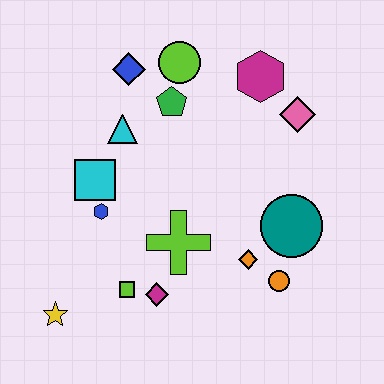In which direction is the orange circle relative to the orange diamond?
The orange circle is to the right of the orange diamond.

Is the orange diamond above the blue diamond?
No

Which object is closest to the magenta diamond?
The lime square is closest to the magenta diamond.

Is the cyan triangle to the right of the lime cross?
No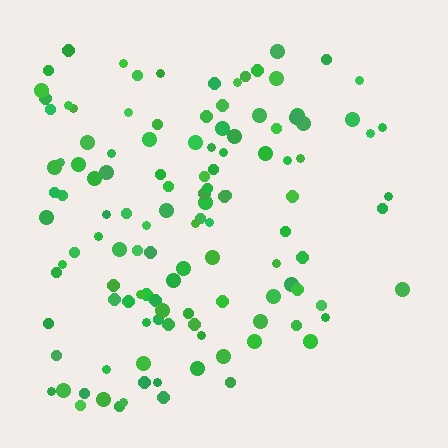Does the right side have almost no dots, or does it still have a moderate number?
Still a moderate number, just noticeably fewer than the left.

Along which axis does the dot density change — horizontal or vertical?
Horizontal.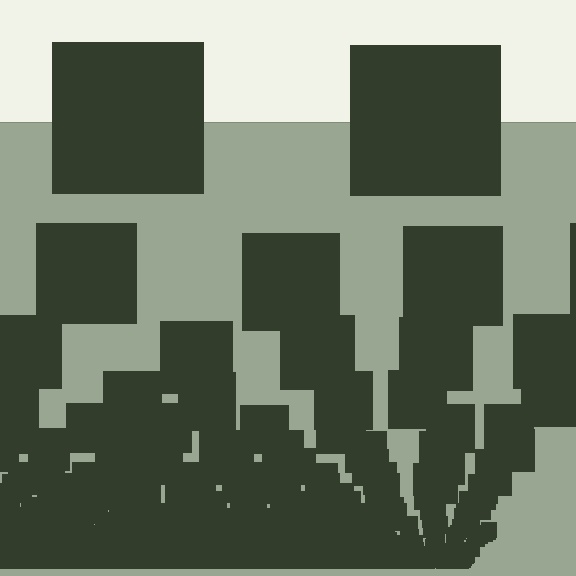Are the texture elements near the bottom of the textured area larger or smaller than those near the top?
Smaller. The gradient is inverted — elements near the bottom are smaller and denser.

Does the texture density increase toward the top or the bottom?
Density increases toward the bottom.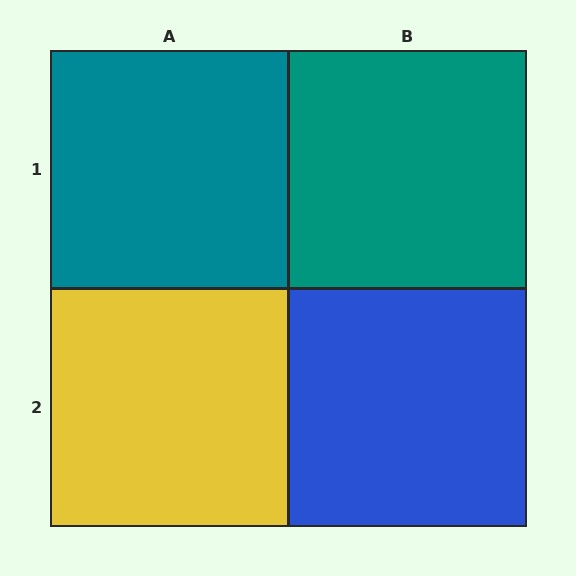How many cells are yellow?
1 cell is yellow.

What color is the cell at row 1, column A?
Teal.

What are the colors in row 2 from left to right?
Yellow, blue.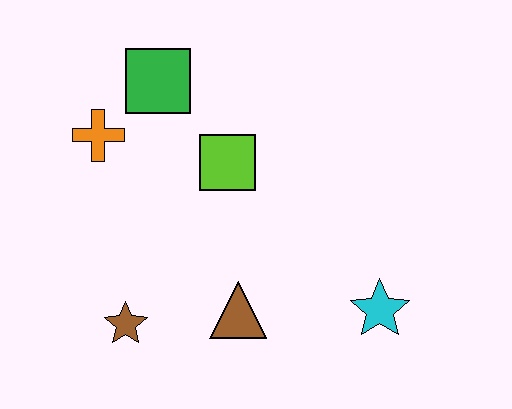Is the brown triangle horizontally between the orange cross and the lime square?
No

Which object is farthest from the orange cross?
The cyan star is farthest from the orange cross.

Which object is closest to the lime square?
The green square is closest to the lime square.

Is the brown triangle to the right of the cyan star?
No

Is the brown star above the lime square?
No